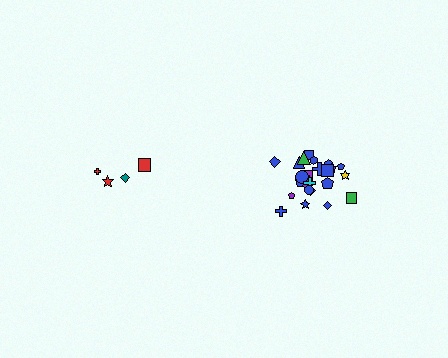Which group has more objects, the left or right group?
The right group.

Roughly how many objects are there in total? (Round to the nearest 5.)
Roughly 30 objects in total.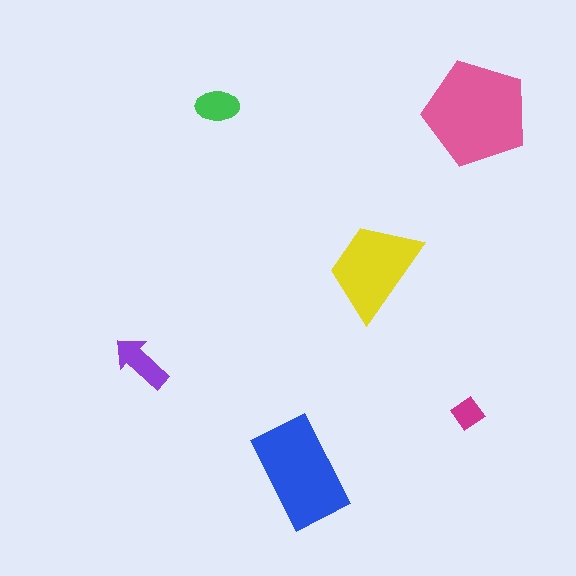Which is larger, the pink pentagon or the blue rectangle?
The pink pentagon.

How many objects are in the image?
There are 6 objects in the image.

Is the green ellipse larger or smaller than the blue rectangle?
Smaller.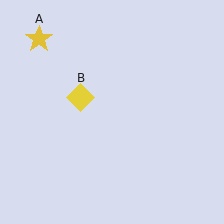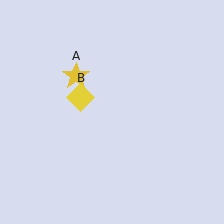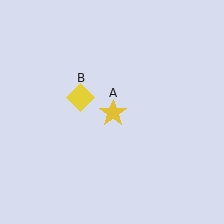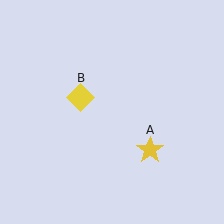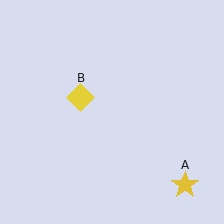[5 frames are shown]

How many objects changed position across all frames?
1 object changed position: yellow star (object A).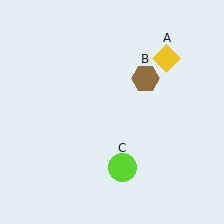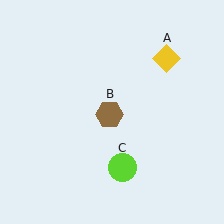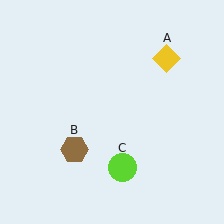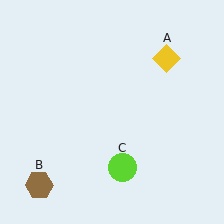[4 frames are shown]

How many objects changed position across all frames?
1 object changed position: brown hexagon (object B).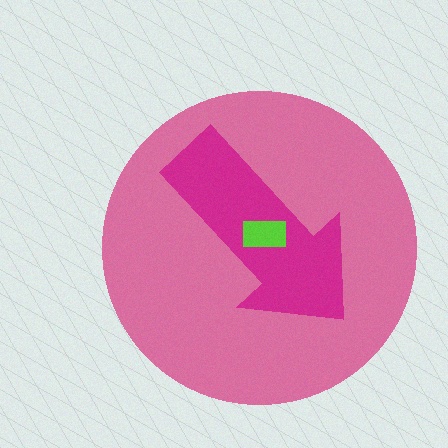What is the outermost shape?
The pink circle.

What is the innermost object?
The lime rectangle.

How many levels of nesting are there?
3.